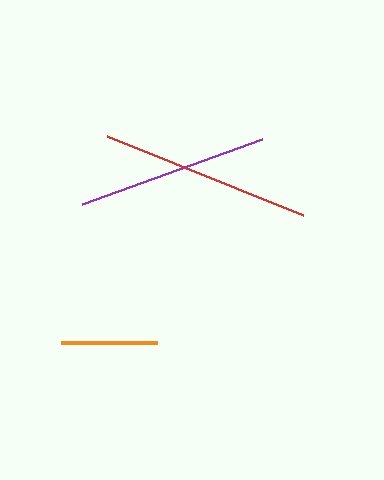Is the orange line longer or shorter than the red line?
The red line is longer than the orange line.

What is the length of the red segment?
The red segment is approximately 211 pixels long.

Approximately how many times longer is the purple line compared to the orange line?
The purple line is approximately 2.0 times the length of the orange line.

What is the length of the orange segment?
The orange segment is approximately 97 pixels long.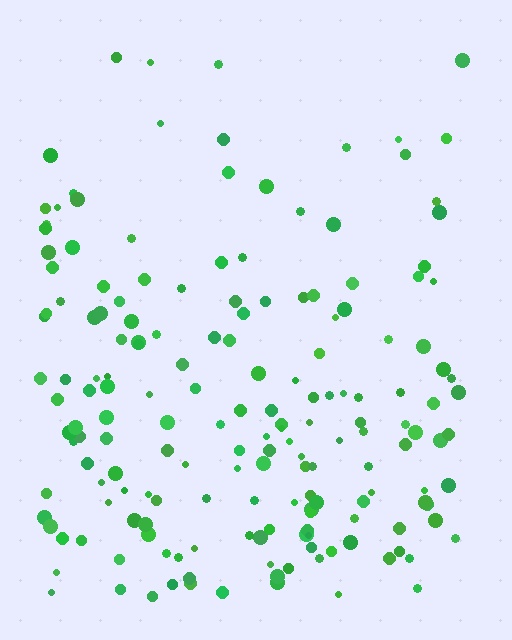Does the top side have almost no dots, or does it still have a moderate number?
Still a moderate number, just noticeably fewer than the bottom.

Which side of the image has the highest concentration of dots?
The bottom.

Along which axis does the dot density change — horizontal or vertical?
Vertical.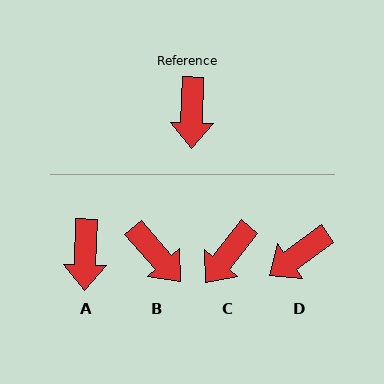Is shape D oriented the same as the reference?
No, it is off by about 53 degrees.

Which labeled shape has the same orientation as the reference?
A.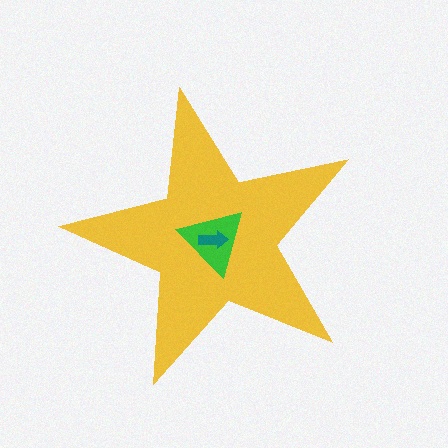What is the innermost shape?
The teal arrow.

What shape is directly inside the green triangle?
The teal arrow.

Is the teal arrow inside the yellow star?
Yes.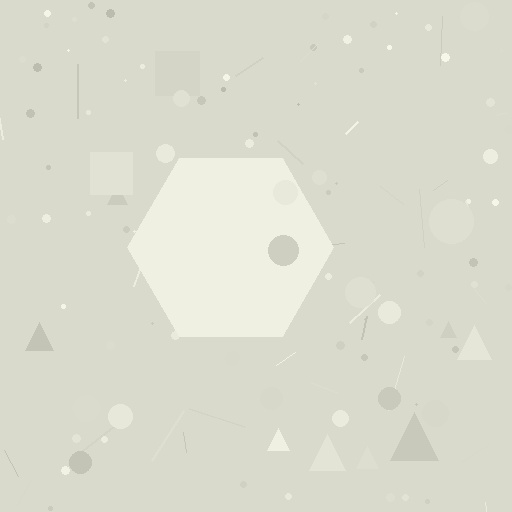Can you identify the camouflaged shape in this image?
The camouflaged shape is a hexagon.